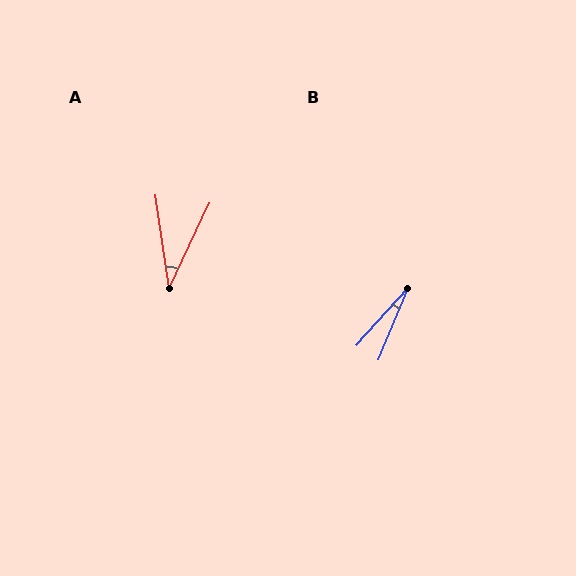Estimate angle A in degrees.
Approximately 34 degrees.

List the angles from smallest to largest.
B (19°), A (34°).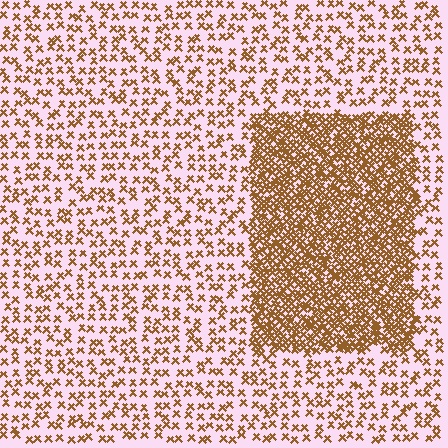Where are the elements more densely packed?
The elements are more densely packed inside the rectangle boundary.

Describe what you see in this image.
The image contains small brown elements arranged at two different densities. A rectangle-shaped region is visible where the elements are more densely packed than the surrounding area.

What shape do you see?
I see a rectangle.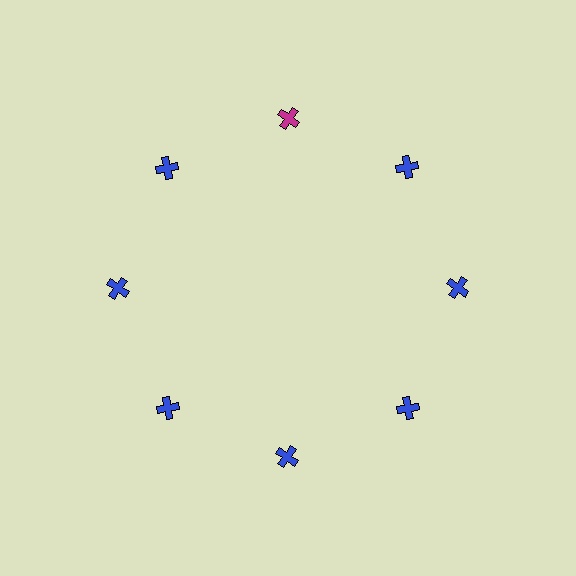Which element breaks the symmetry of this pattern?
The magenta cross at roughly the 12 o'clock position breaks the symmetry. All other shapes are blue crosses.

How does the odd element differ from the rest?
It has a different color: magenta instead of blue.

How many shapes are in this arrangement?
There are 8 shapes arranged in a ring pattern.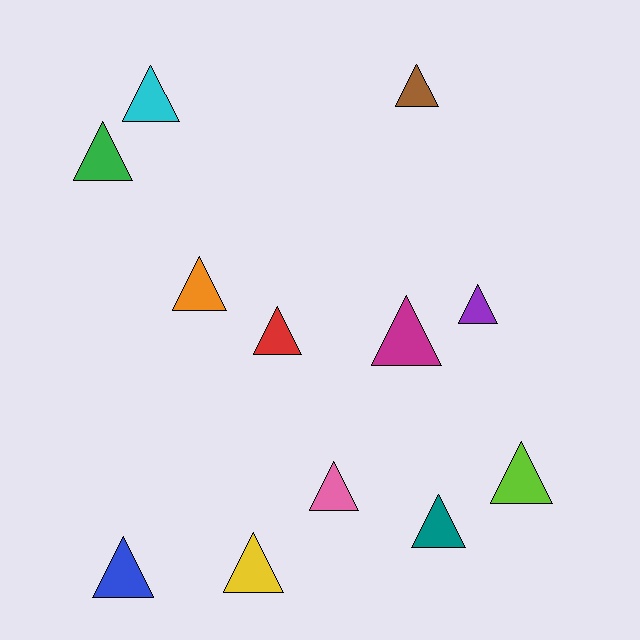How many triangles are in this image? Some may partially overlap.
There are 12 triangles.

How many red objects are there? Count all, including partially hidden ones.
There is 1 red object.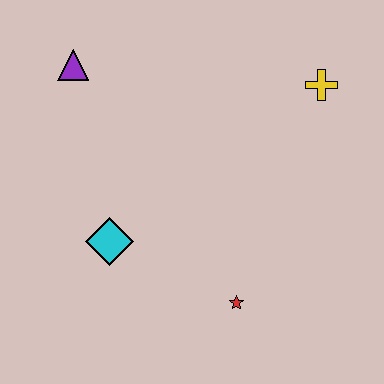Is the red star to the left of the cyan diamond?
No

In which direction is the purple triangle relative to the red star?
The purple triangle is above the red star.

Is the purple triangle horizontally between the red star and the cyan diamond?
No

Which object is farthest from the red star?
The purple triangle is farthest from the red star.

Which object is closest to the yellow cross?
The red star is closest to the yellow cross.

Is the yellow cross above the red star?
Yes